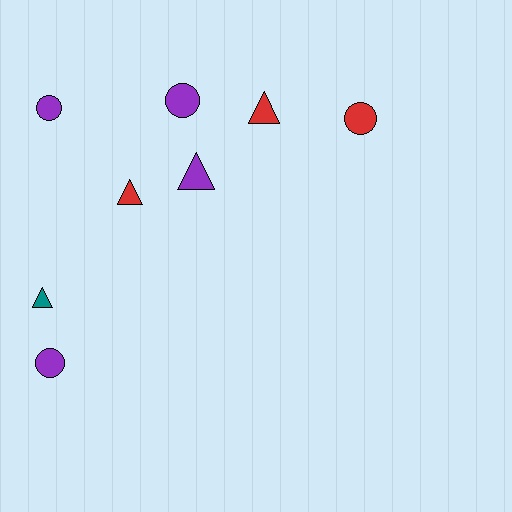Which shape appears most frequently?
Circle, with 4 objects.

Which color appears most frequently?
Purple, with 4 objects.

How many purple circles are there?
There are 3 purple circles.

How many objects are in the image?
There are 8 objects.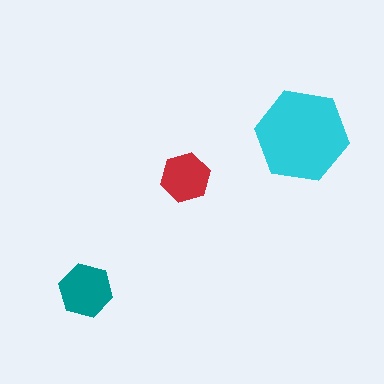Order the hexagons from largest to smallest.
the cyan one, the teal one, the red one.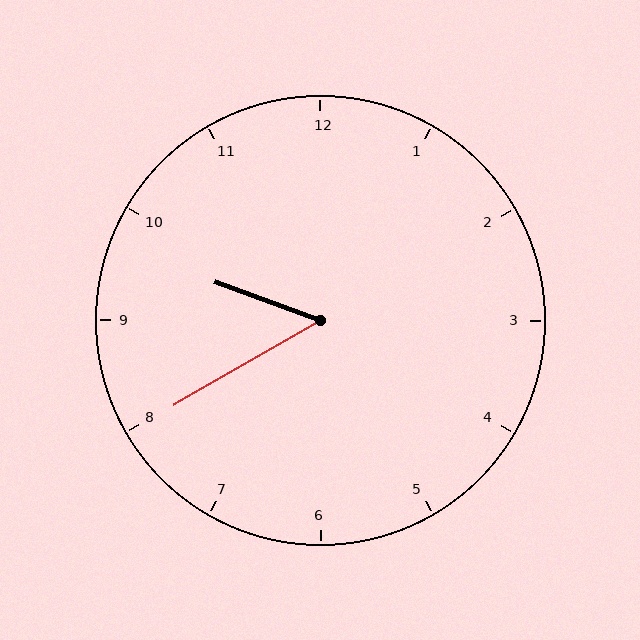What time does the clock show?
9:40.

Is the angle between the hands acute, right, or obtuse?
It is acute.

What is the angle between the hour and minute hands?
Approximately 50 degrees.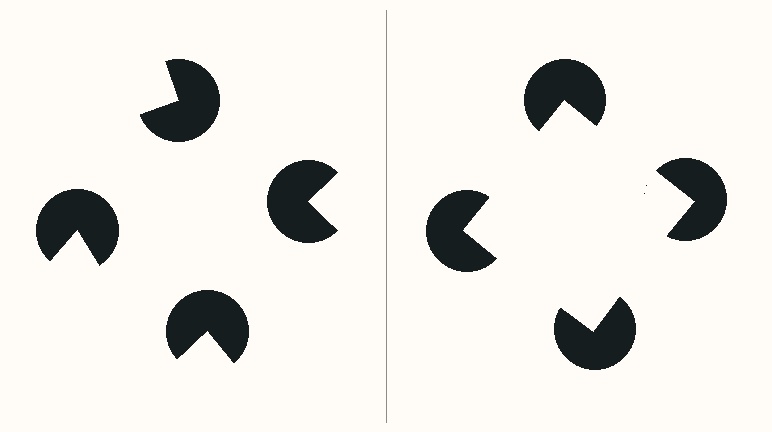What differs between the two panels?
The pac-man discs are positioned identically on both sides; only the wedge orientations differ. On the right they align to a square; on the left they are misaligned.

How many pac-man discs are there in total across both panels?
8 — 4 on each side.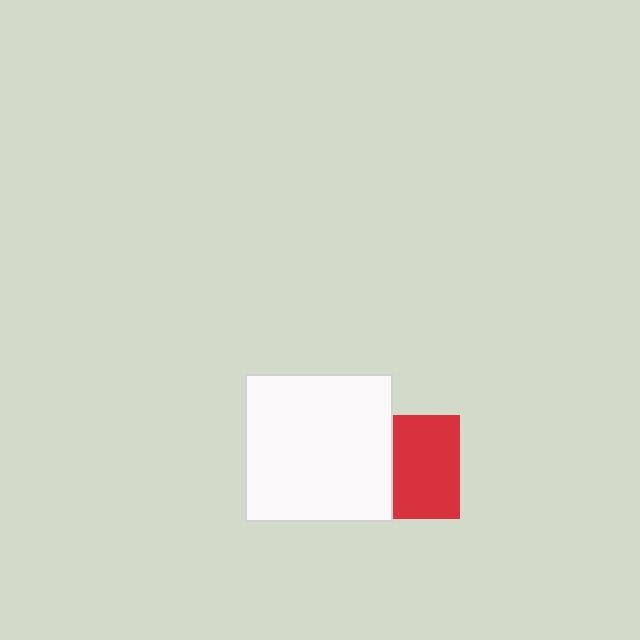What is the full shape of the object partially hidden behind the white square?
The partially hidden object is a red square.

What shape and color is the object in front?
The object in front is a white square.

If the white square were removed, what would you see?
You would see the complete red square.